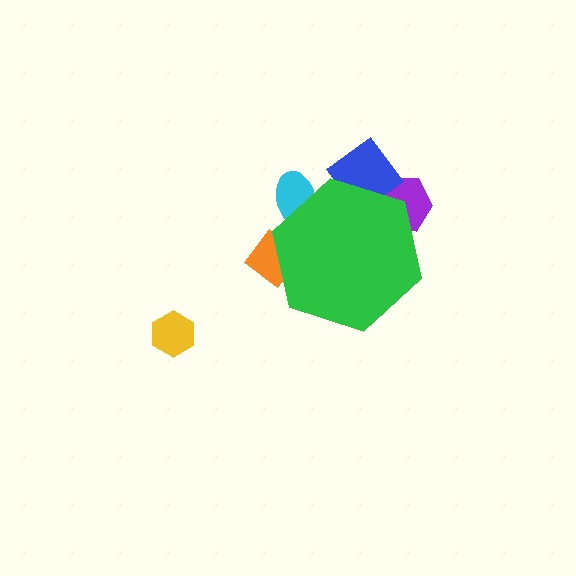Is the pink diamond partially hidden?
Yes, the pink diamond is partially hidden behind the green hexagon.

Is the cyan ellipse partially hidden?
Yes, the cyan ellipse is partially hidden behind the green hexagon.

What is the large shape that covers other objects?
A green hexagon.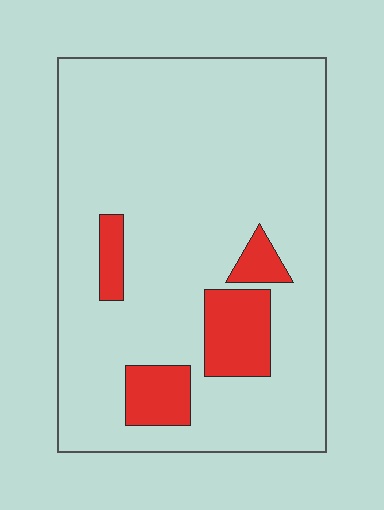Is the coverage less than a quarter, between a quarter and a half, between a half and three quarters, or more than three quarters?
Less than a quarter.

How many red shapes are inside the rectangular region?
4.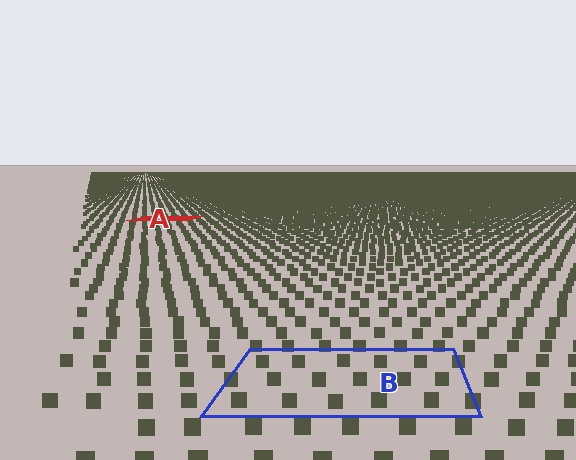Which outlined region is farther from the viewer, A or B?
Region A is farther from the viewer — the texture elements inside it appear smaller and more densely packed.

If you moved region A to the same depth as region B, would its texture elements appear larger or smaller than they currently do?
They would appear larger. At a closer depth, the same texture elements are projected at a bigger on-screen size.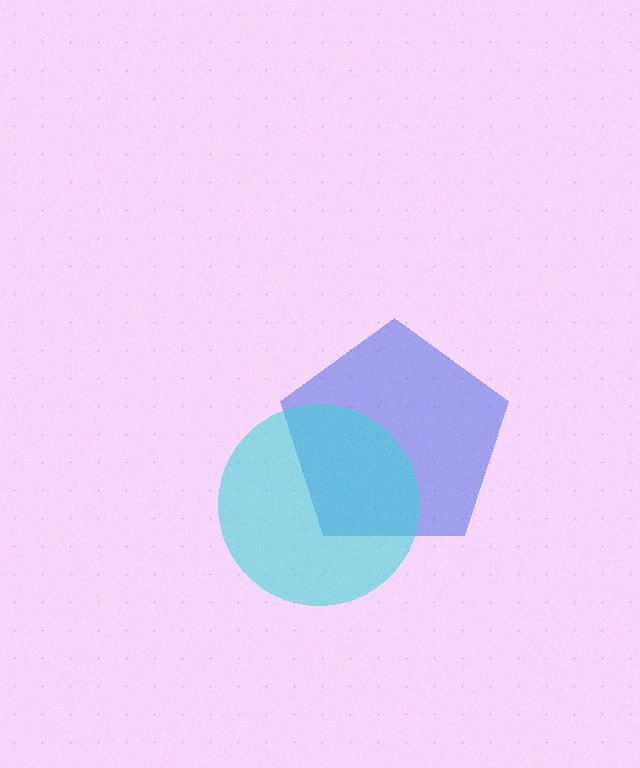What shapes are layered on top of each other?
The layered shapes are: a blue pentagon, a cyan circle.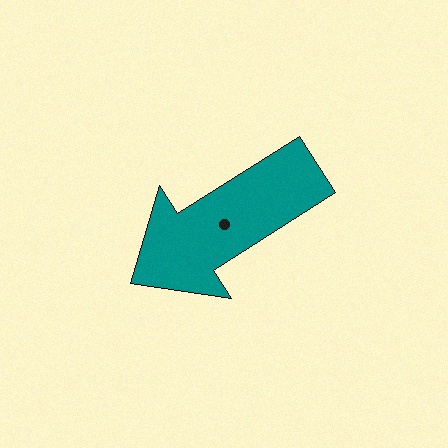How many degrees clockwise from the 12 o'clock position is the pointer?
Approximately 237 degrees.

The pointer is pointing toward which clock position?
Roughly 8 o'clock.